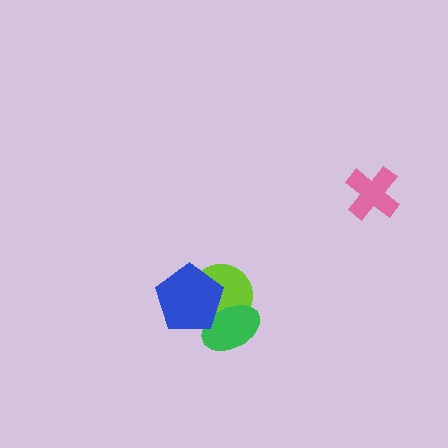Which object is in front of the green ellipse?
The blue pentagon is in front of the green ellipse.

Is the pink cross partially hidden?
No, no other shape covers it.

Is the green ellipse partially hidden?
Yes, it is partially covered by another shape.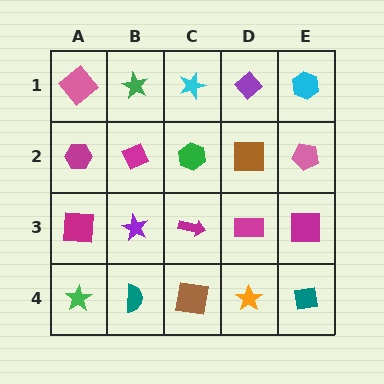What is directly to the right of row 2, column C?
A brown square.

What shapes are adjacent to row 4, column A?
A magenta square (row 3, column A), a teal semicircle (row 4, column B).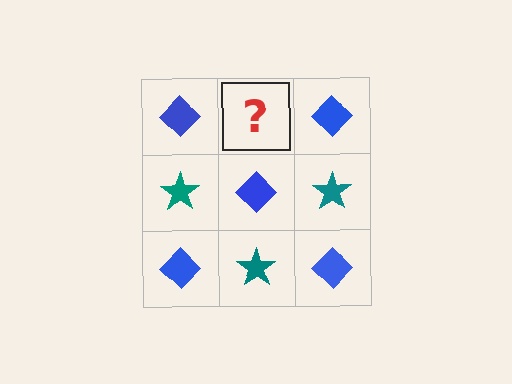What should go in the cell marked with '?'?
The missing cell should contain a teal star.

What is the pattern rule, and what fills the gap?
The rule is that it alternates blue diamond and teal star in a checkerboard pattern. The gap should be filled with a teal star.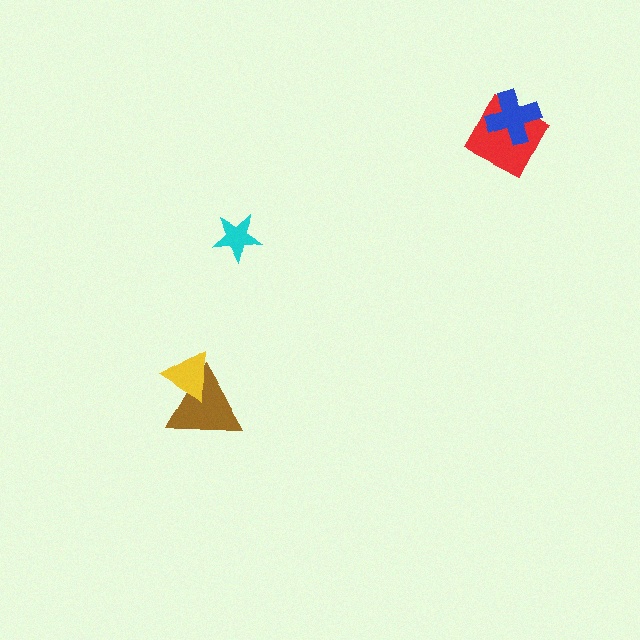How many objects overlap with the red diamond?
1 object overlaps with the red diamond.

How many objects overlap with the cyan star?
0 objects overlap with the cyan star.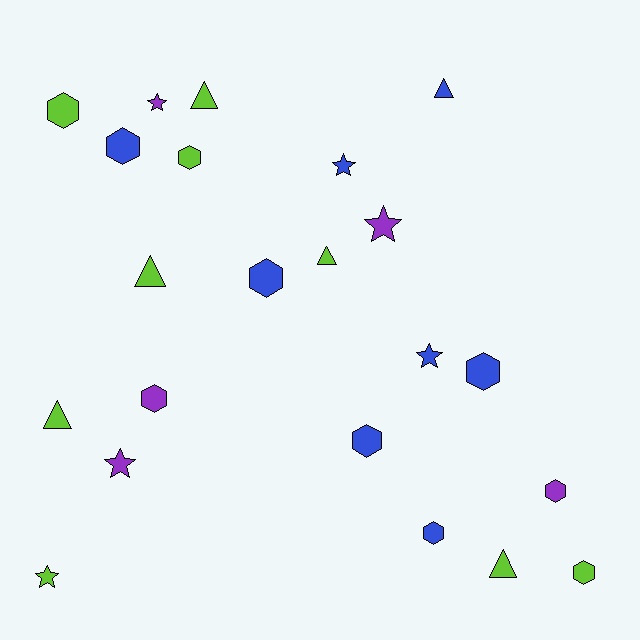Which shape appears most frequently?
Hexagon, with 10 objects.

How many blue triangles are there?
There is 1 blue triangle.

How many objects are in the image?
There are 22 objects.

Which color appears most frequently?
Lime, with 9 objects.